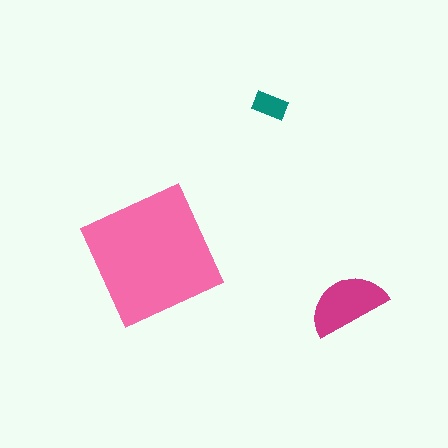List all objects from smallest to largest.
The teal rectangle, the magenta semicircle, the pink square.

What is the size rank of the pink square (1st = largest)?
1st.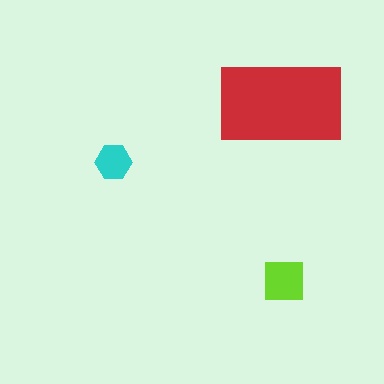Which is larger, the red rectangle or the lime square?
The red rectangle.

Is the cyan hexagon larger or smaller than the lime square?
Smaller.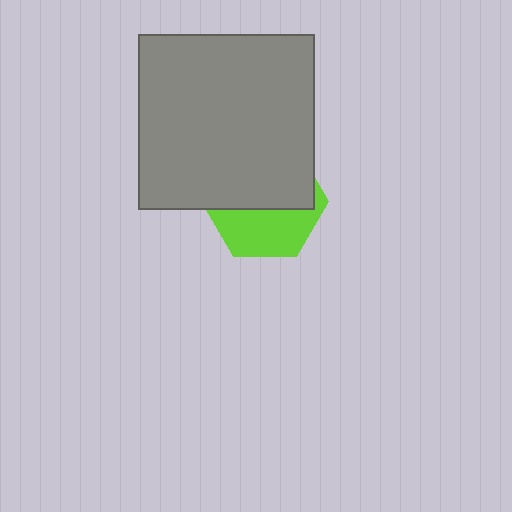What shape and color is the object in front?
The object in front is a gray square.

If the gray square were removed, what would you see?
You would see the complete lime hexagon.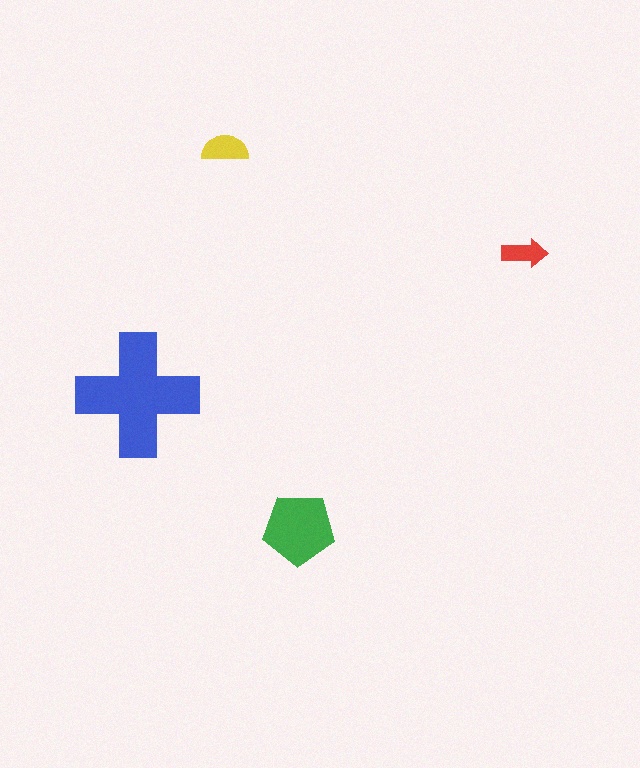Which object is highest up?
The yellow semicircle is topmost.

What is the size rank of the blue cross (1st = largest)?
1st.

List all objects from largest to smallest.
The blue cross, the green pentagon, the yellow semicircle, the red arrow.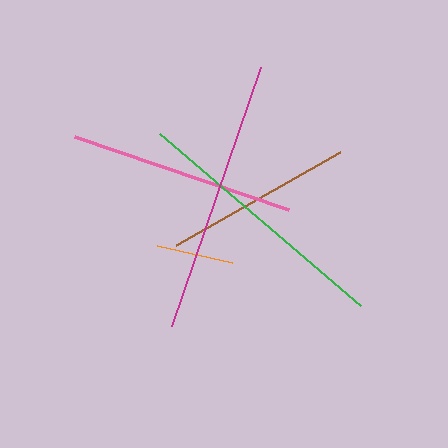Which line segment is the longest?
The magenta line is the longest at approximately 274 pixels.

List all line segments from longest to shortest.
From longest to shortest: magenta, green, pink, brown, orange.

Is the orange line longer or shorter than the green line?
The green line is longer than the orange line.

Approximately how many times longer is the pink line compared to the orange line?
The pink line is approximately 3.0 times the length of the orange line.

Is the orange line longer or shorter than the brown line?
The brown line is longer than the orange line.